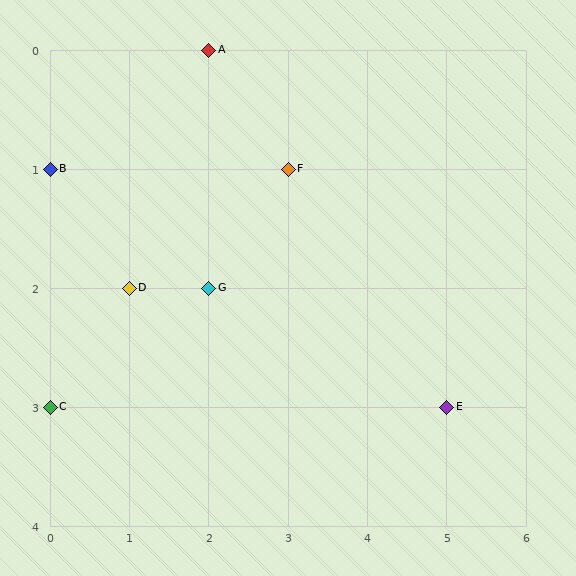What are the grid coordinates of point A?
Point A is at grid coordinates (2, 0).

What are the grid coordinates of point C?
Point C is at grid coordinates (0, 3).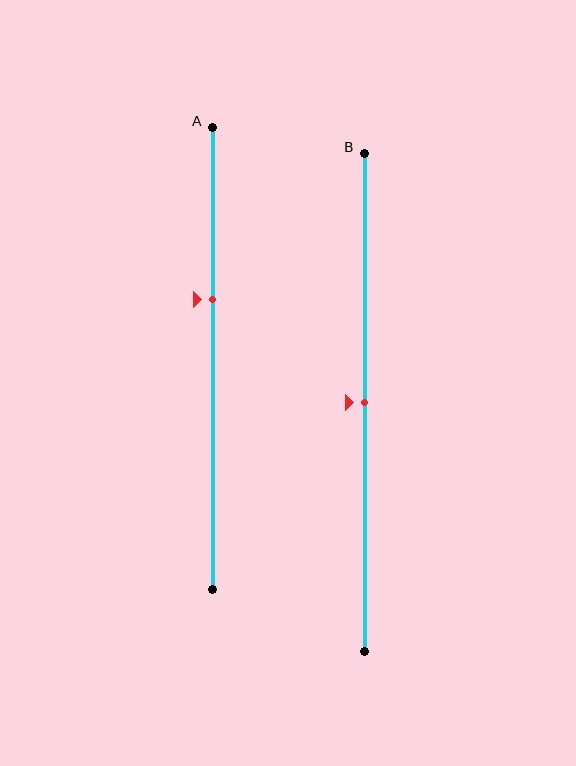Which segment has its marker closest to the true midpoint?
Segment B has its marker closest to the true midpoint.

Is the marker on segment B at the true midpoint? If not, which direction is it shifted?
Yes, the marker on segment B is at the true midpoint.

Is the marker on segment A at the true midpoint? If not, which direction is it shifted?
No, the marker on segment A is shifted upward by about 13% of the segment length.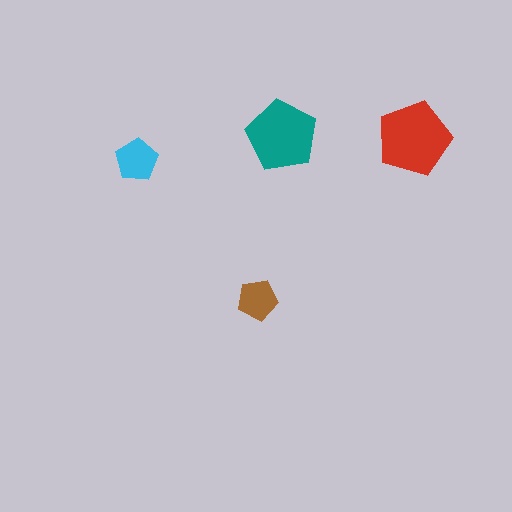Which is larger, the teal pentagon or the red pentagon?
The red one.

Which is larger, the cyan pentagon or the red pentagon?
The red one.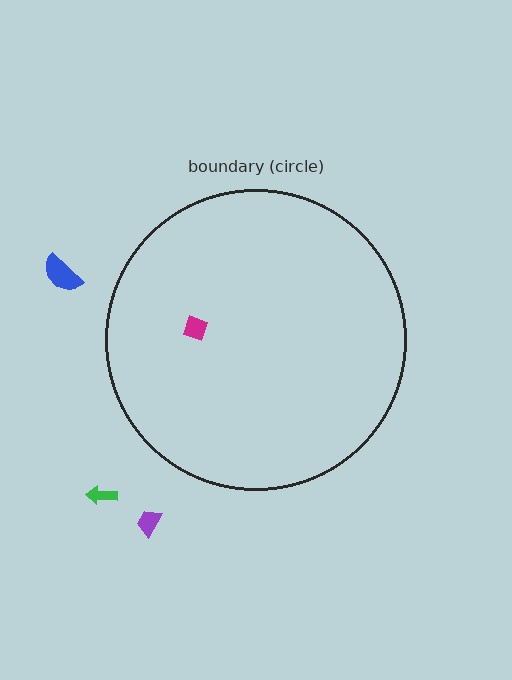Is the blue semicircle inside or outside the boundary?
Outside.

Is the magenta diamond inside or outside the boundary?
Inside.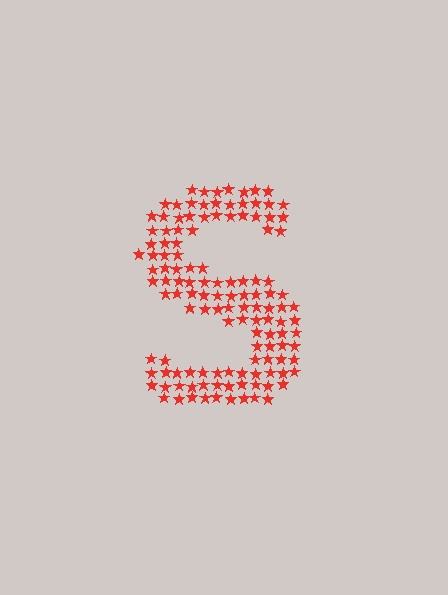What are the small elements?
The small elements are stars.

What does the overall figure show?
The overall figure shows the letter S.